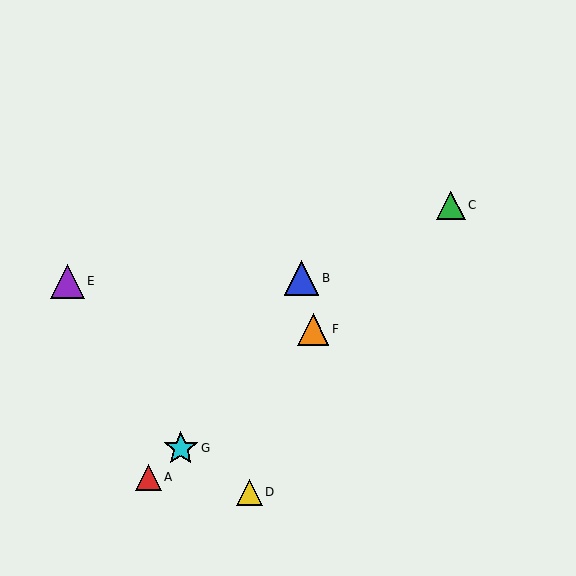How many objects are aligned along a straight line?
4 objects (A, C, F, G) are aligned along a straight line.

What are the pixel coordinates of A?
Object A is at (148, 477).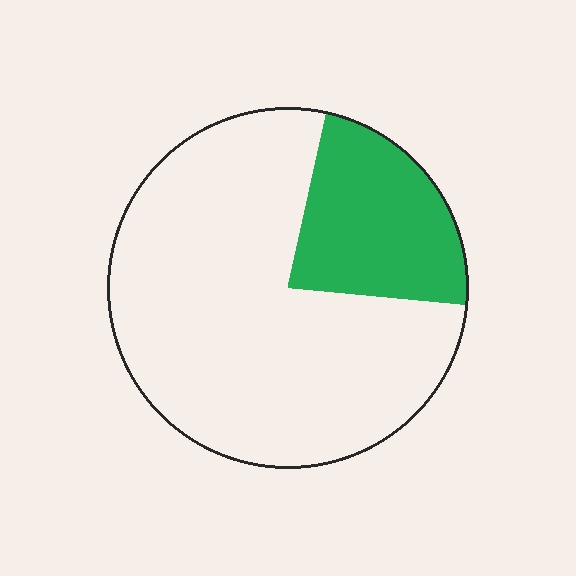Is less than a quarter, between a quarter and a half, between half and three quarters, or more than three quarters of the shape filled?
Less than a quarter.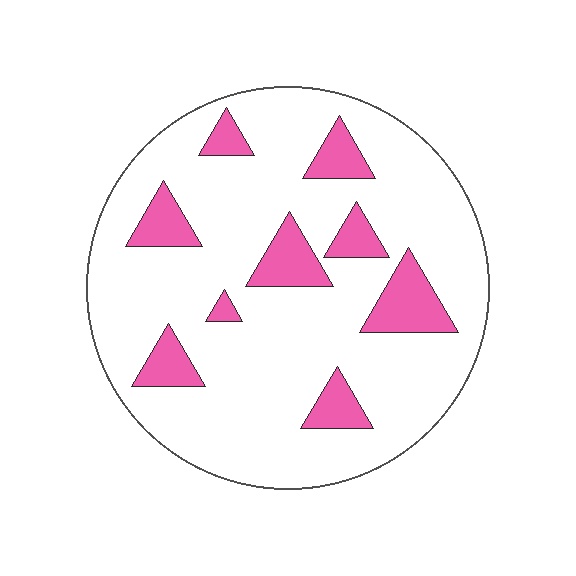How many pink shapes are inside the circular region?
9.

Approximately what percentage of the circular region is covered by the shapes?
Approximately 15%.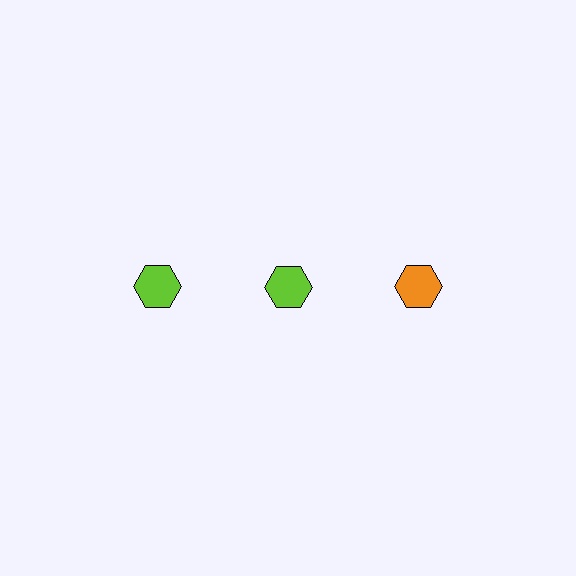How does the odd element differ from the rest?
It has a different color: orange instead of lime.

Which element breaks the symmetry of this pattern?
The orange hexagon in the top row, center column breaks the symmetry. All other shapes are lime hexagons.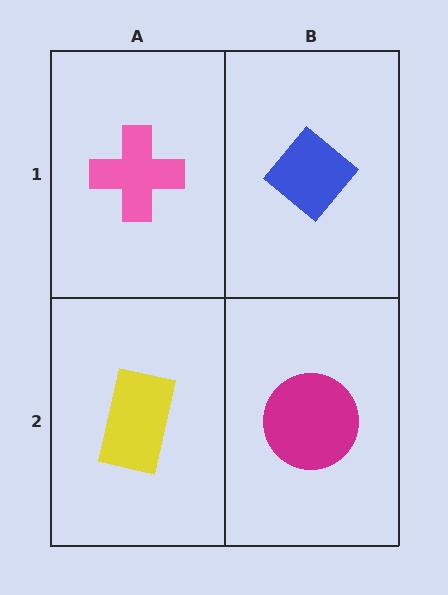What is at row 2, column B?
A magenta circle.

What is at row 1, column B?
A blue diamond.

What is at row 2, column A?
A yellow rectangle.